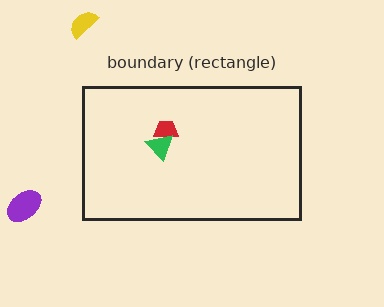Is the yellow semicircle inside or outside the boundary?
Outside.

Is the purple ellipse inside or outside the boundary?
Outside.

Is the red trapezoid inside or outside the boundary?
Inside.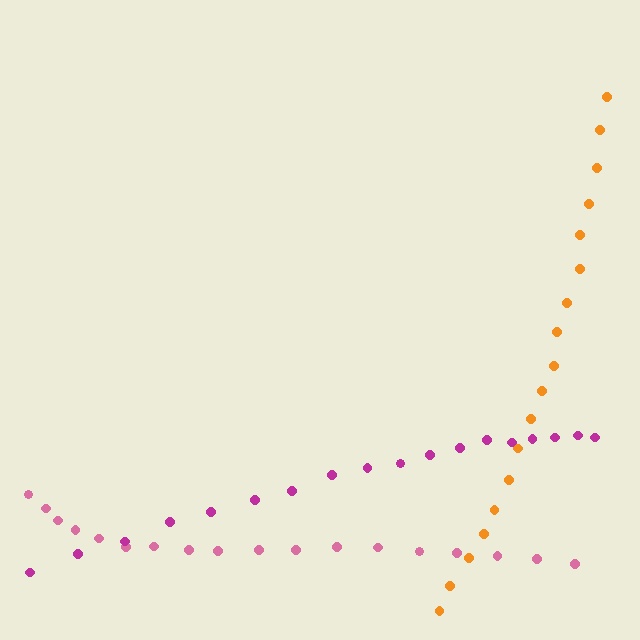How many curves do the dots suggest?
There are 3 distinct paths.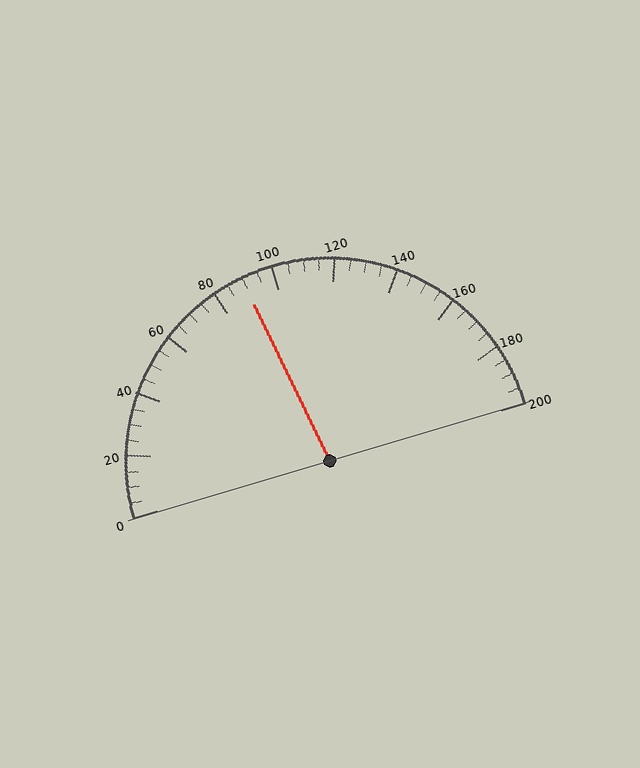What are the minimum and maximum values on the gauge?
The gauge ranges from 0 to 200.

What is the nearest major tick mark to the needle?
The nearest major tick mark is 80.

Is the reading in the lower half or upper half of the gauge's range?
The reading is in the lower half of the range (0 to 200).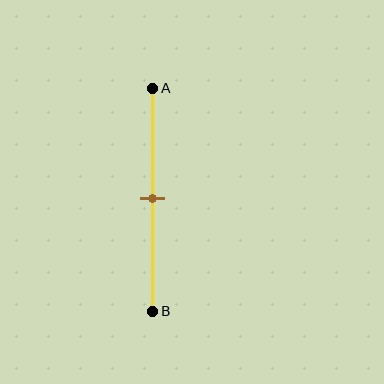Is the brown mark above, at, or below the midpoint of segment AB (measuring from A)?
The brown mark is approximately at the midpoint of segment AB.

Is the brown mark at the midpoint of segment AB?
Yes, the mark is approximately at the midpoint.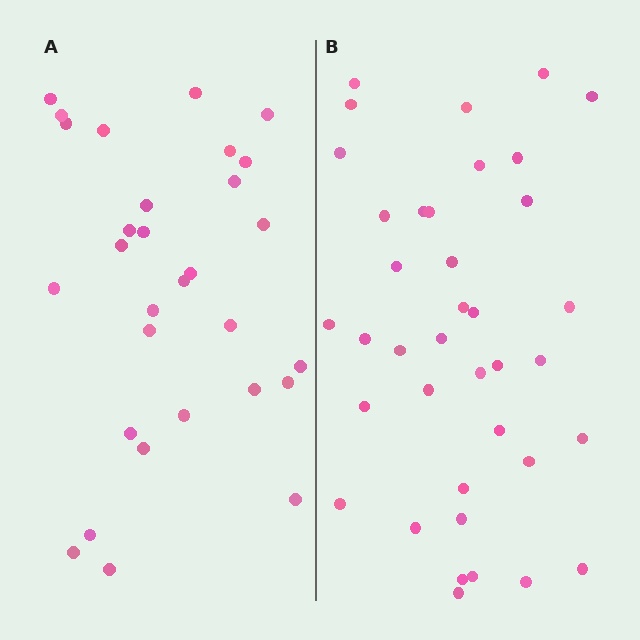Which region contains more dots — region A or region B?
Region B (the right region) has more dots.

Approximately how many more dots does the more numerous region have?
Region B has roughly 8 or so more dots than region A.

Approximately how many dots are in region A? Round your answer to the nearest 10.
About 30 dots.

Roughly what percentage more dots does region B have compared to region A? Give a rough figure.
About 25% more.